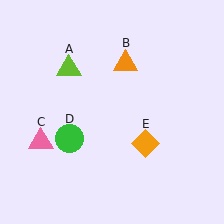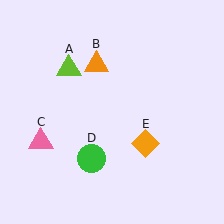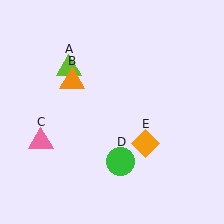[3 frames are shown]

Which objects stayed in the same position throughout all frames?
Lime triangle (object A) and pink triangle (object C) and orange diamond (object E) remained stationary.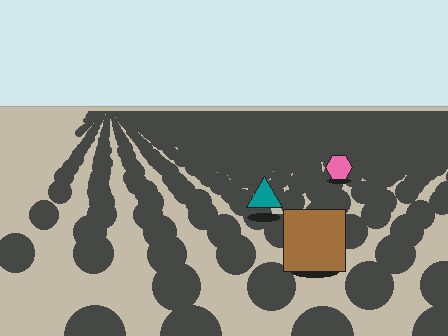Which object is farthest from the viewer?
The pink hexagon is farthest from the viewer. It appears smaller and the ground texture around it is denser.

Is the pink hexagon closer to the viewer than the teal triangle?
No. The teal triangle is closer — you can tell from the texture gradient: the ground texture is coarser near it.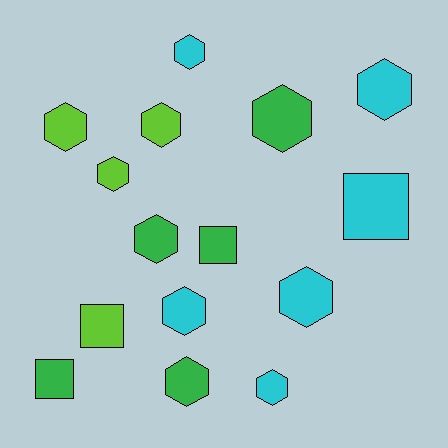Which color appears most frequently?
Cyan, with 6 objects.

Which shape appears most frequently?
Hexagon, with 11 objects.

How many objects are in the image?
There are 15 objects.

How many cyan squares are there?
There is 1 cyan square.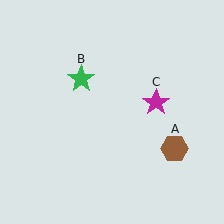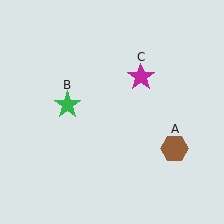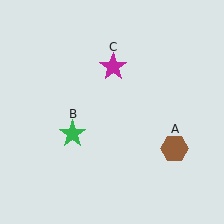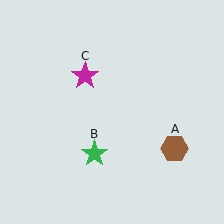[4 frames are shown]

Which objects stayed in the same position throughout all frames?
Brown hexagon (object A) remained stationary.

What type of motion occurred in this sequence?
The green star (object B), magenta star (object C) rotated counterclockwise around the center of the scene.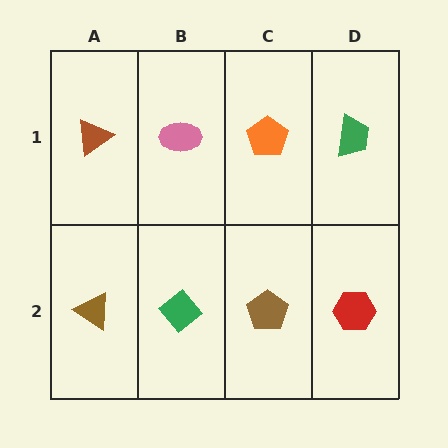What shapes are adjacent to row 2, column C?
An orange pentagon (row 1, column C), a green diamond (row 2, column B), a red hexagon (row 2, column D).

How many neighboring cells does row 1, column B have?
3.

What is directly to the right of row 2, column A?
A green diamond.